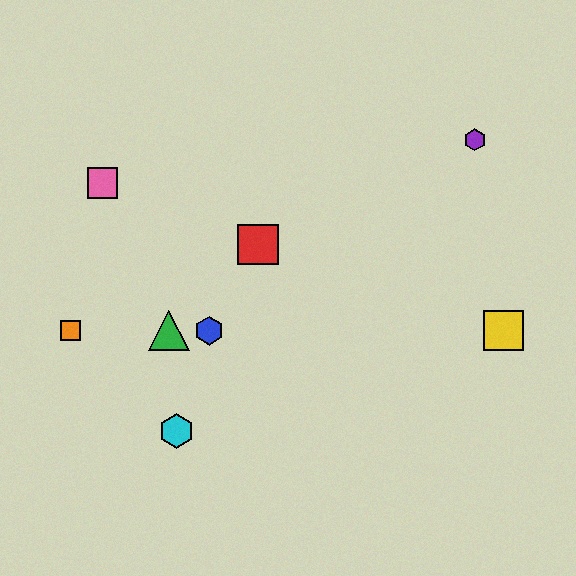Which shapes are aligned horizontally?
The blue hexagon, the green triangle, the yellow square, the orange square are aligned horizontally.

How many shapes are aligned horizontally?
4 shapes (the blue hexagon, the green triangle, the yellow square, the orange square) are aligned horizontally.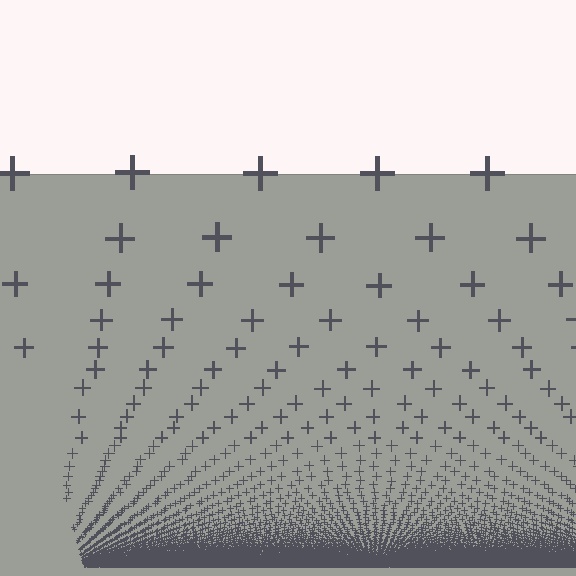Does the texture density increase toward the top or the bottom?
Density increases toward the bottom.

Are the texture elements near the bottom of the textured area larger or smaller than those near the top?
Smaller. The gradient is inverted — elements near the bottom are smaller and denser.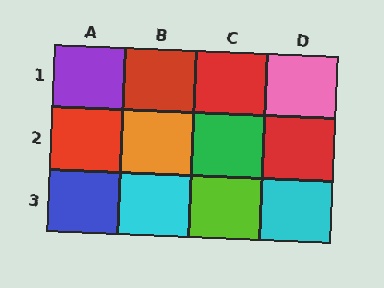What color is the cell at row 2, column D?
Red.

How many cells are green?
1 cell is green.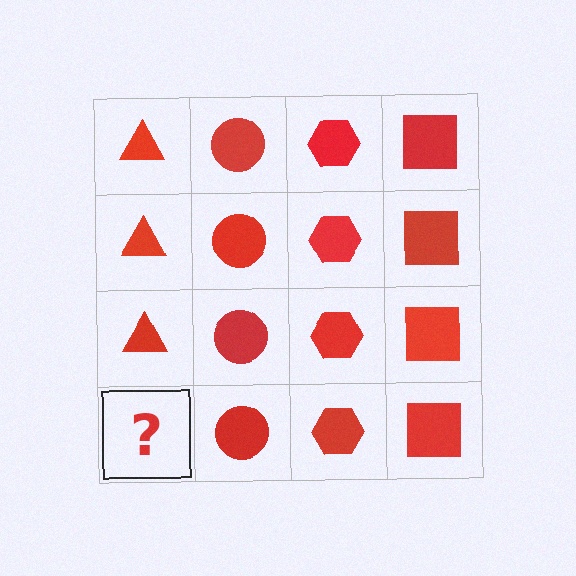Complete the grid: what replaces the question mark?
The question mark should be replaced with a red triangle.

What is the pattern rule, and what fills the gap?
The rule is that each column has a consistent shape. The gap should be filled with a red triangle.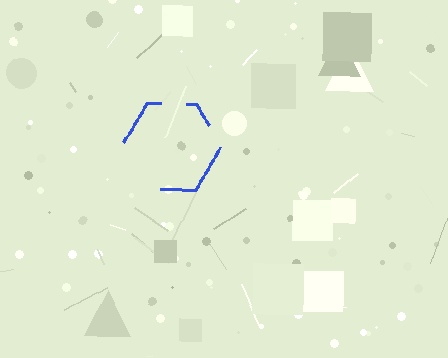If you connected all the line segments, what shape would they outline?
They would outline a hexagon.